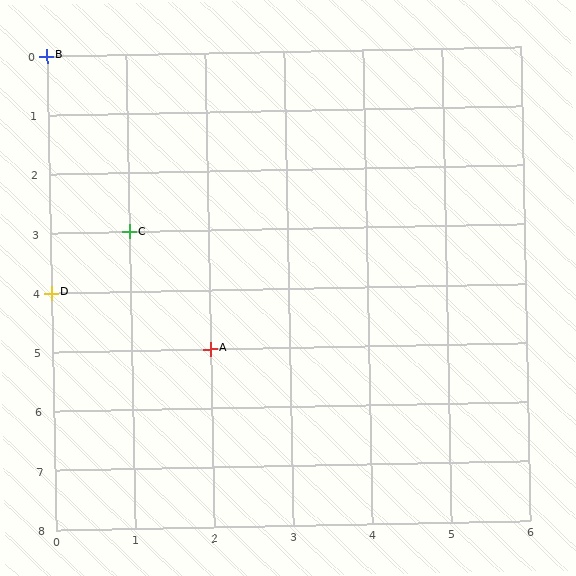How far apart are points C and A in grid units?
Points C and A are 1 column and 2 rows apart (about 2.2 grid units diagonally).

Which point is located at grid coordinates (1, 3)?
Point C is at (1, 3).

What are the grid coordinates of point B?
Point B is at grid coordinates (0, 0).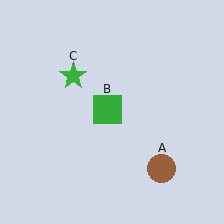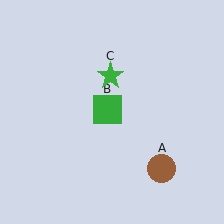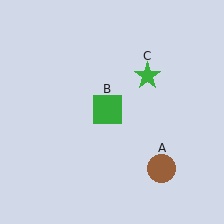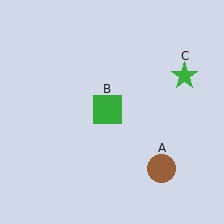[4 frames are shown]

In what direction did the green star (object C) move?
The green star (object C) moved right.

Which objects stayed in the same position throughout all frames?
Brown circle (object A) and green square (object B) remained stationary.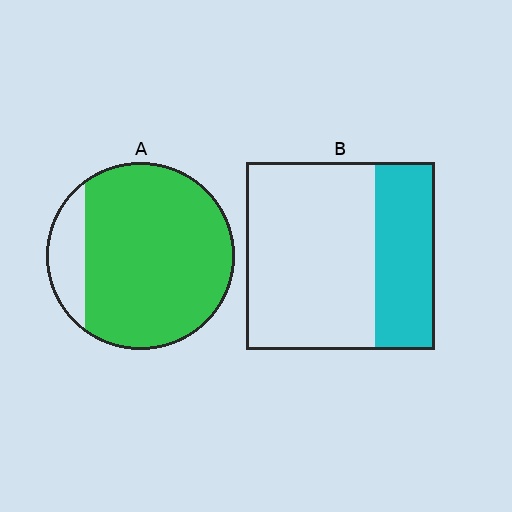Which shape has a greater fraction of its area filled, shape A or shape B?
Shape A.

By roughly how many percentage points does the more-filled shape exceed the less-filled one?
By roughly 55 percentage points (A over B).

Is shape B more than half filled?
No.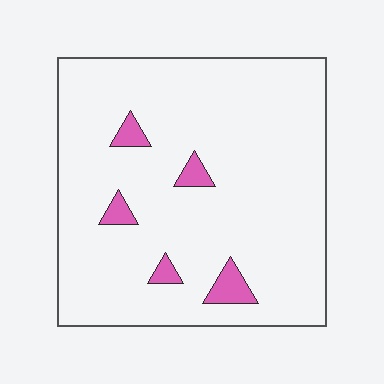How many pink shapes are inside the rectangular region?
5.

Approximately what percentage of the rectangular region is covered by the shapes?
Approximately 5%.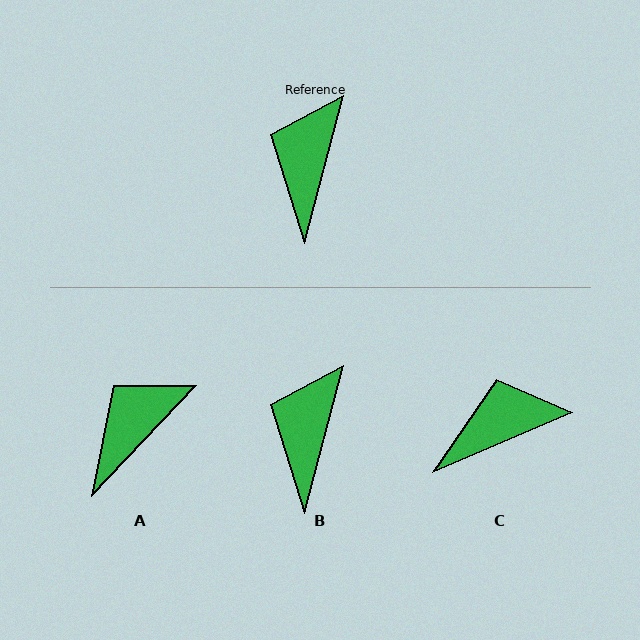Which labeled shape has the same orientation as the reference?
B.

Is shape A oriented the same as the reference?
No, it is off by about 29 degrees.